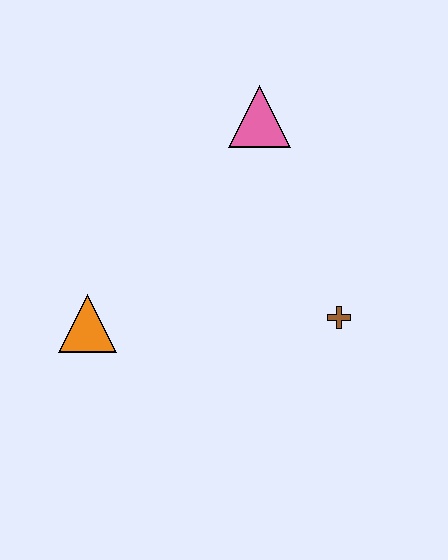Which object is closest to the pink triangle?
The brown cross is closest to the pink triangle.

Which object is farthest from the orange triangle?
The pink triangle is farthest from the orange triangle.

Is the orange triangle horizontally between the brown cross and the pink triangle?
No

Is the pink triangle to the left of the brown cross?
Yes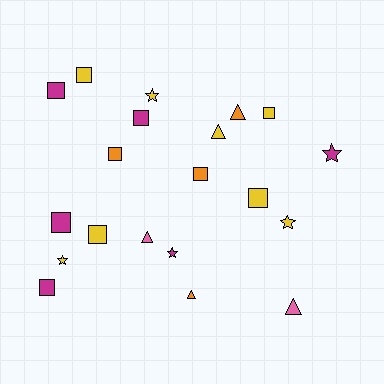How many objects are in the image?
There are 20 objects.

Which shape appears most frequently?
Square, with 10 objects.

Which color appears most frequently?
Yellow, with 8 objects.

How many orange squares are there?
There are 2 orange squares.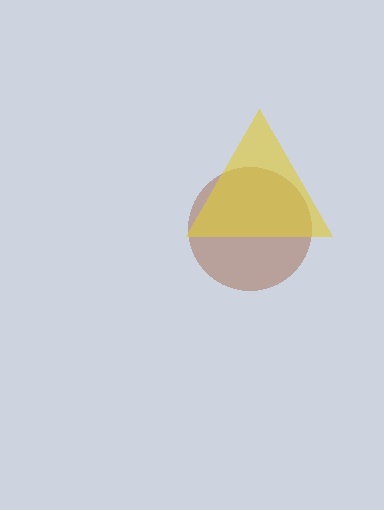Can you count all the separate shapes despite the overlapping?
Yes, there are 2 separate shapes.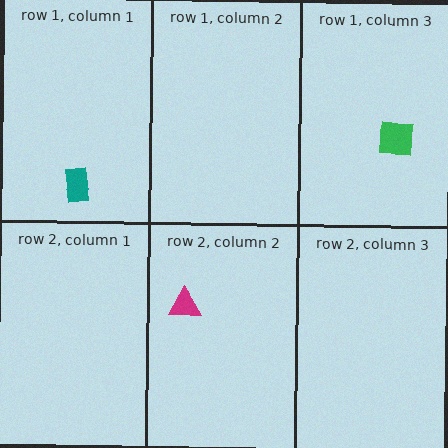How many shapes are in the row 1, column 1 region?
1.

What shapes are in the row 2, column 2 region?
The magenta triangle.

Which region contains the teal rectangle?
The row 1, column 1 region.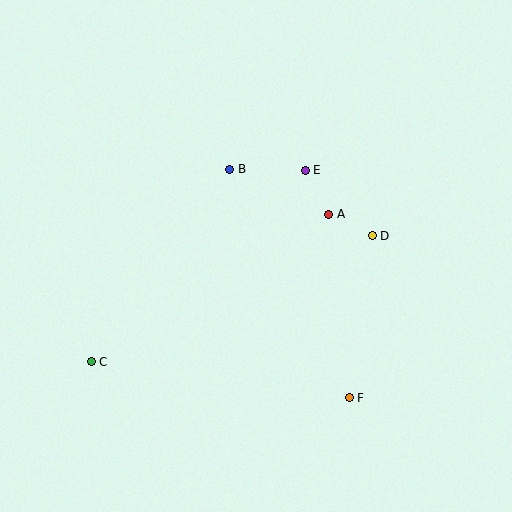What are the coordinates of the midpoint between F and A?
The midpoint between F and A is at (339, 306).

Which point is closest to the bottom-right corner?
Point F is closest to the bottom-right corner.